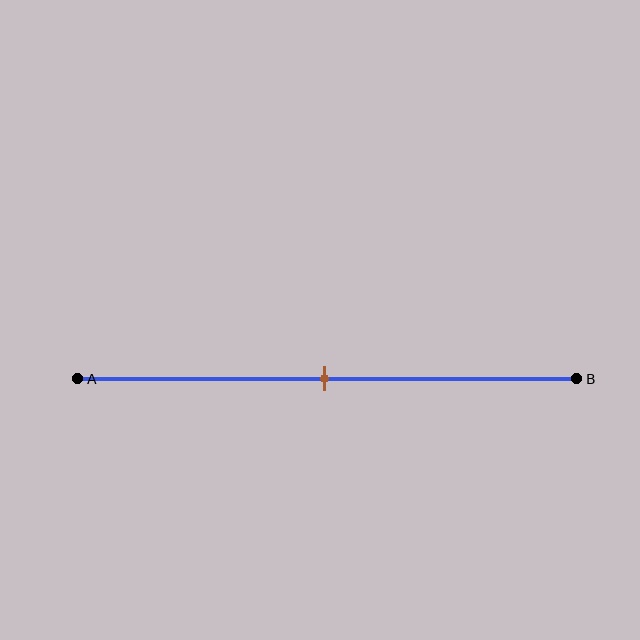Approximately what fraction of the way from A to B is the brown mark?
The brown mark is approximately 50% of the way from A to B.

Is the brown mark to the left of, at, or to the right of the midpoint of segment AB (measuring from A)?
The brown mark is approximately at the midpoint of segment AB.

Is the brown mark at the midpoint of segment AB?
Yes, the mark is approximately at the midpoint.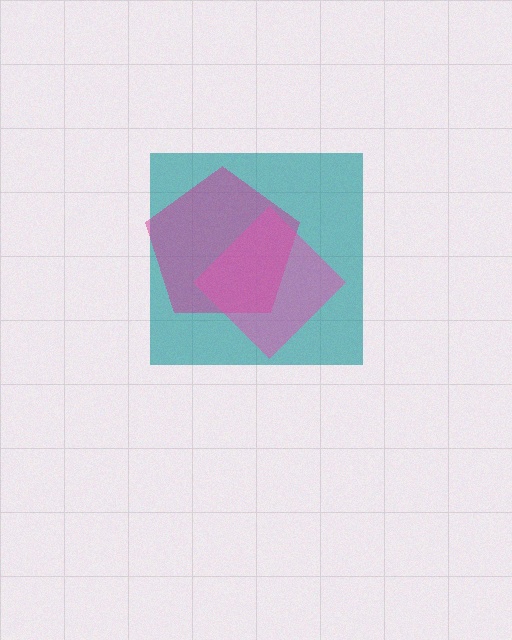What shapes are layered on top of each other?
The layered shapes are: a teal square, a magenta pentagon, a pink diamond.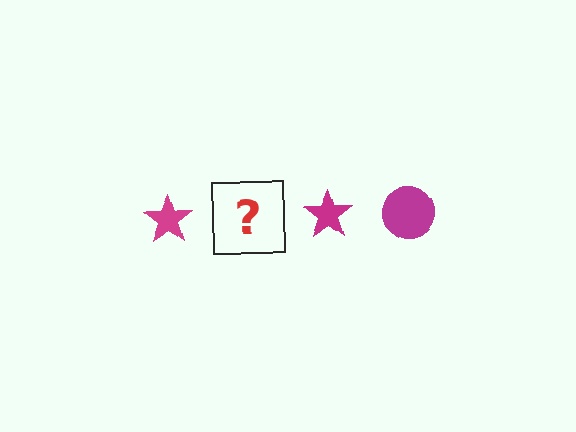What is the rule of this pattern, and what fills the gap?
The rule is that the pattern cycles through star, circle shapes in magenta. The gap should be filled with a magenta circle.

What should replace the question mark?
The question mark should be replaced with a magenta circle.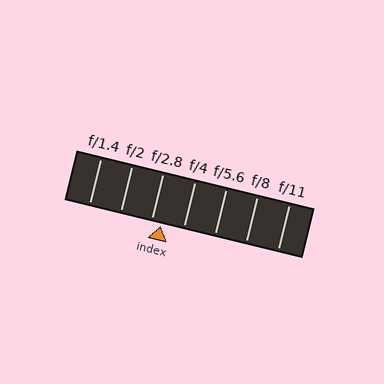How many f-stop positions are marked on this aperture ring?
There are 7 f-stop positions marked.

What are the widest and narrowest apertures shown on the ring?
The widest aperture shown is f/1.4 and the narrowest is f/11.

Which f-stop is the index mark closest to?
The index mark is closest to f/2.8.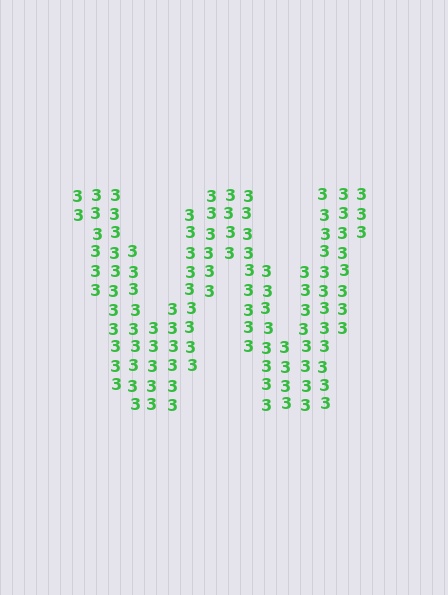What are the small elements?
The small elements are digit 3's.